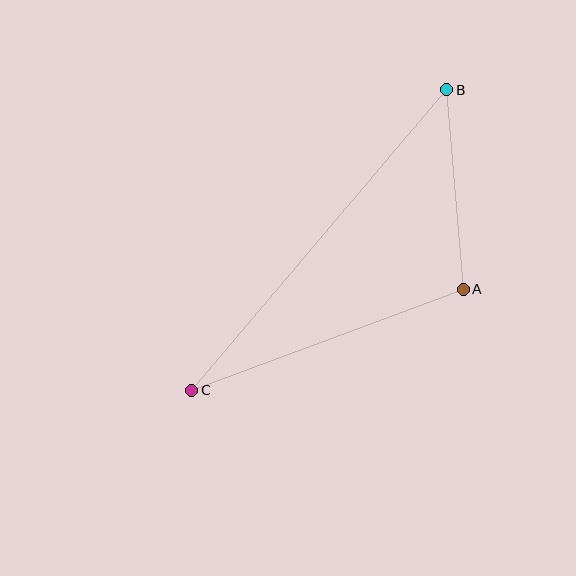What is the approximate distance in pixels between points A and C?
The distance between A and C is approximately 290 pixels.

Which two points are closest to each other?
Points A and B are closest to each other.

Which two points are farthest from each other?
Points B and C are farthest from each other.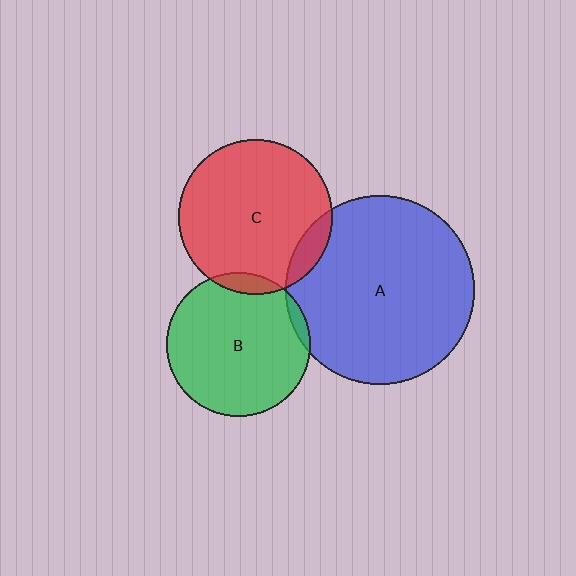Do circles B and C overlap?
Yes.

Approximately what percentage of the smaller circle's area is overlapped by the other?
Approximately 5%.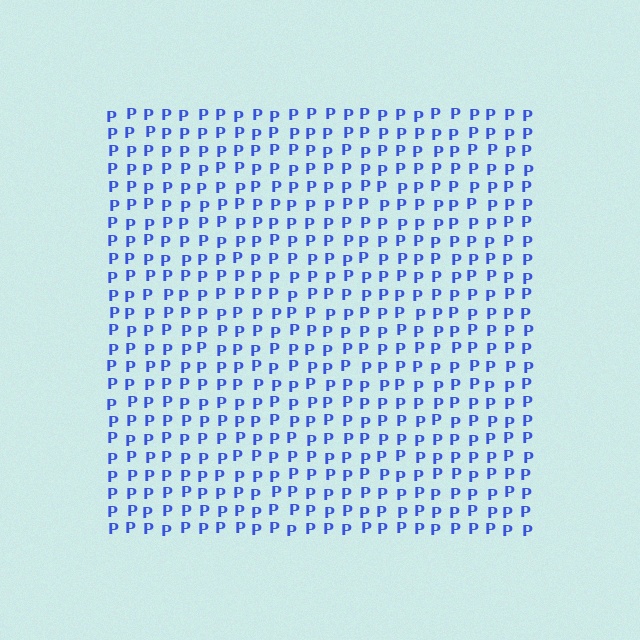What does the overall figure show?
The overall figure shows a square.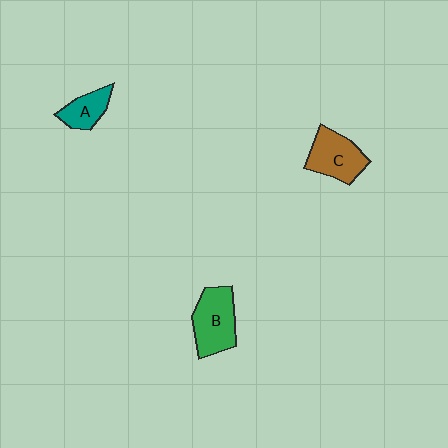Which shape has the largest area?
Shape B (green).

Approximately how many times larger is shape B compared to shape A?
Approximately 1.8 times.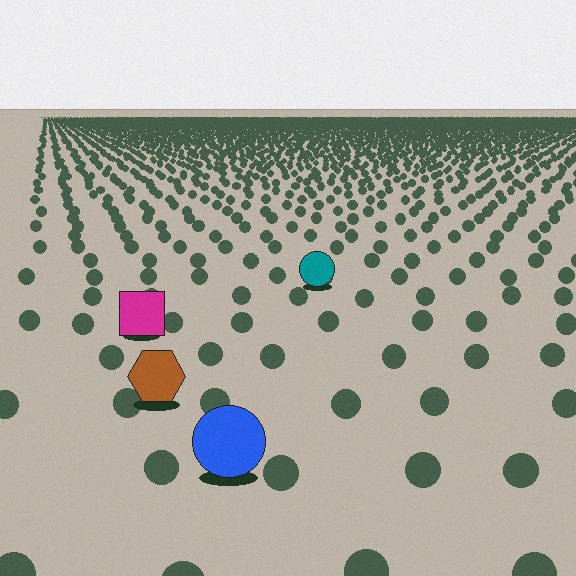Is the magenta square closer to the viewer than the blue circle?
No. The blue circle is closer — you can tell from the texture gradient: the ground texture is coarser near it.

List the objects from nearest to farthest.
From nearest to farthest: the blue circle, the brown hexagon, the magenta square, the teal circle.